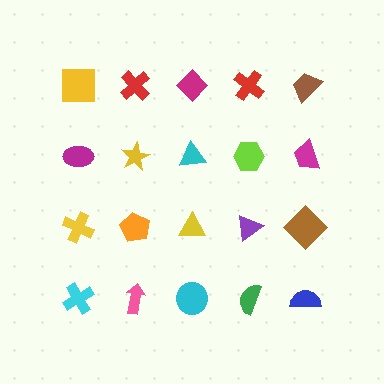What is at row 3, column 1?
A yellow cross.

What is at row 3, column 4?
A purple triangle.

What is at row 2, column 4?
A lime hexagon.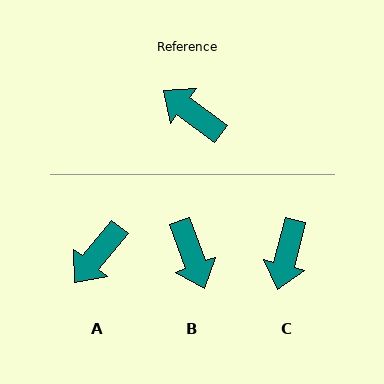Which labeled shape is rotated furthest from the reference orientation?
B, about 147 degrees away.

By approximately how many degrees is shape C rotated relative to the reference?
Approximately 113 degrees counter-clockwise.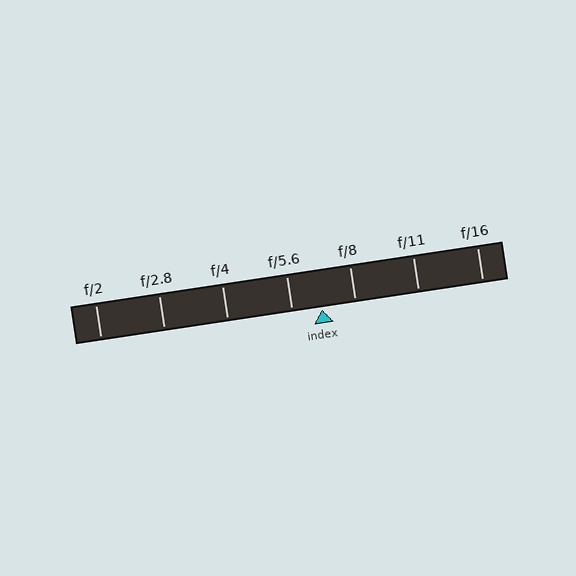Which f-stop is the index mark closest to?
The index mark is closest to f/5.6.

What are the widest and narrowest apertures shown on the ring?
The widest aperture shown is f/2 and the narrowest is f/16.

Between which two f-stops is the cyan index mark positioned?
The index mark is between f/5.6 and f/8.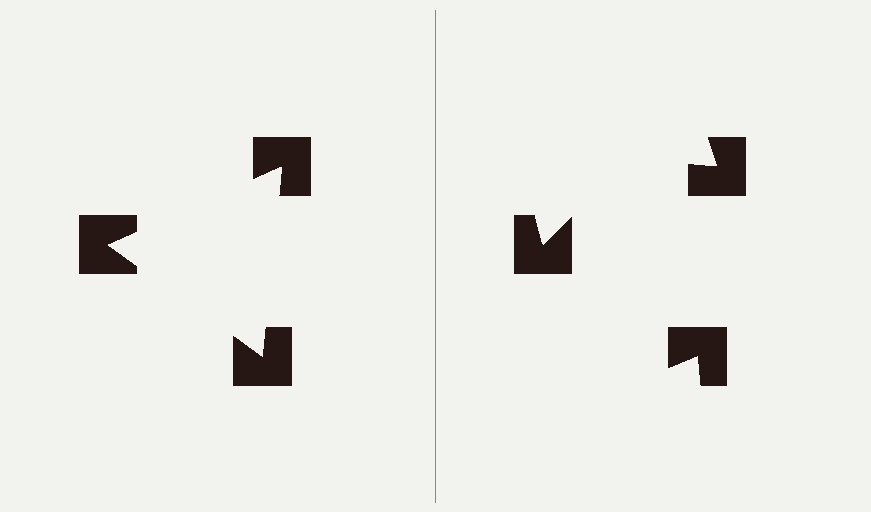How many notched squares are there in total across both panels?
6 — 3 on each side.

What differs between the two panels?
The notched squares are positioned identically on both sides; only the wedge orientations differ. On the left they align to a triangle; on the right they are misaligned.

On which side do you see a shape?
An illusory triangle appears on the left side. On the right side the wedge cuts are rotated, so no coherent shape forms.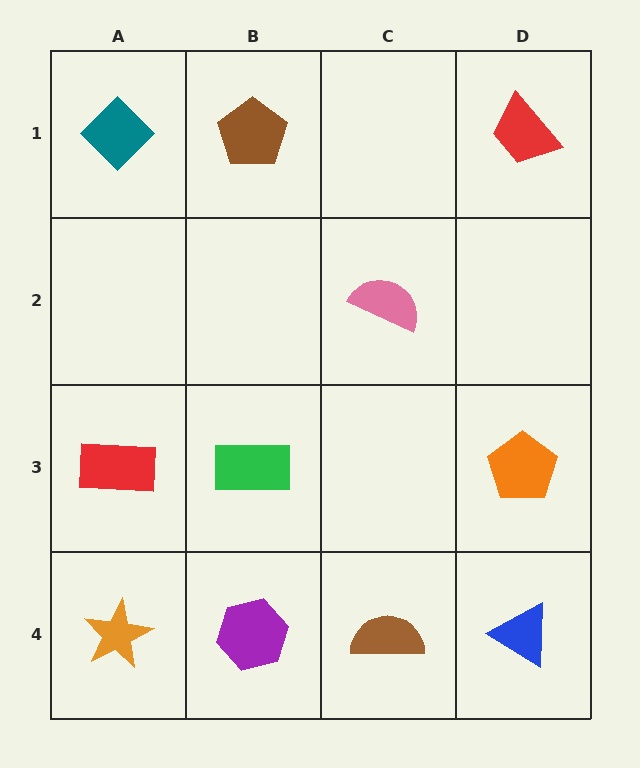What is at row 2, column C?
A pink semicircle.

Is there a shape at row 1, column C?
No, that cell is empty.